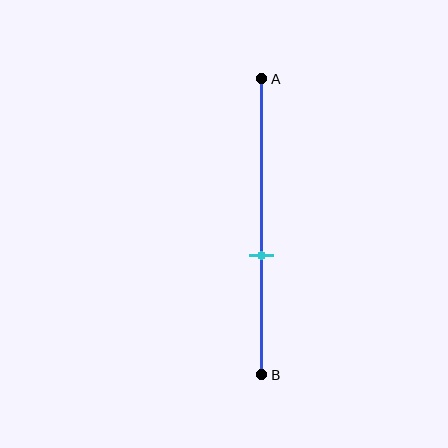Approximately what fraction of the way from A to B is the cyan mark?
The cyan mark is approximately 60% of the way from A to B.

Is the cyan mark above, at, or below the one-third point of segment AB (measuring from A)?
The cyan mark is below the one-third point of segment AB.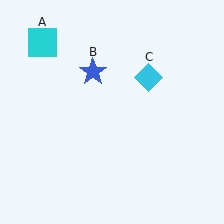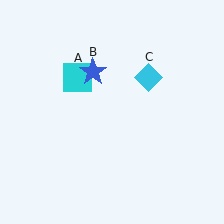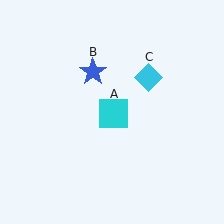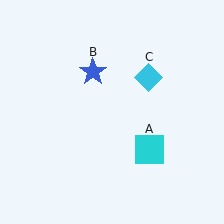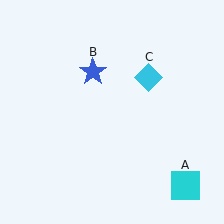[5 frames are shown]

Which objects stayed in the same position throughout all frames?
Blue star (object B) and cyan diamond (object C) remained stationary.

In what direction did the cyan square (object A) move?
The cyan square (object A) moved down and to the right.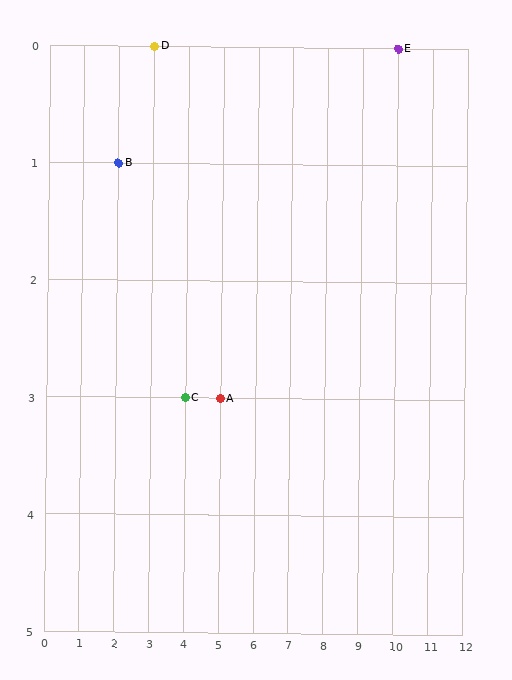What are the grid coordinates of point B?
Point B is at grid coordinates (2, 1).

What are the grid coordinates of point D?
Point D is at grid coordinates (3, 0).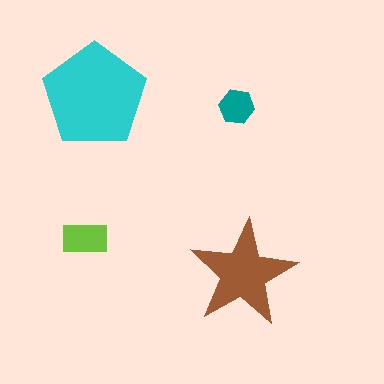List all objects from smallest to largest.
The teal hexagon, the lime rectangle, the brown star, the cyan pentagon.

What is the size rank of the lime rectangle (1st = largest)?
3rd.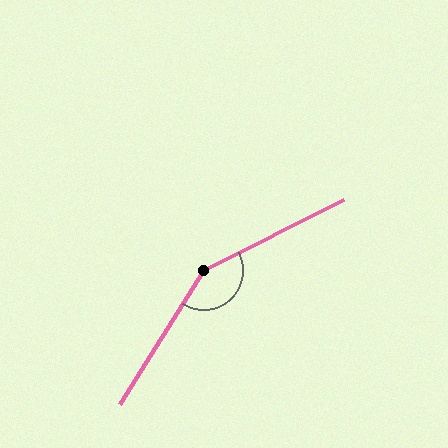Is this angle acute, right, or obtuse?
It is obtuse.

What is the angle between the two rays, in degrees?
Approximately 149 degrees.